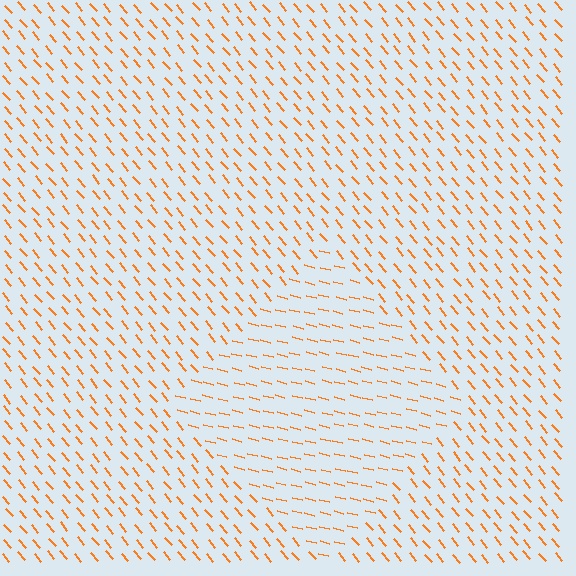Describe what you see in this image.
The image is filled with small orange line segments. A diamond region in the image has lines oriented differently from the surrounding lines, creating a visible texture boundary.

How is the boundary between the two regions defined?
The boundary is defined purely by a change in line orientation (approximately 36 degrees difference). All lines are the same color and thickness.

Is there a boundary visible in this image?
Yes, there is a texture boundary formed by a change in line orientation.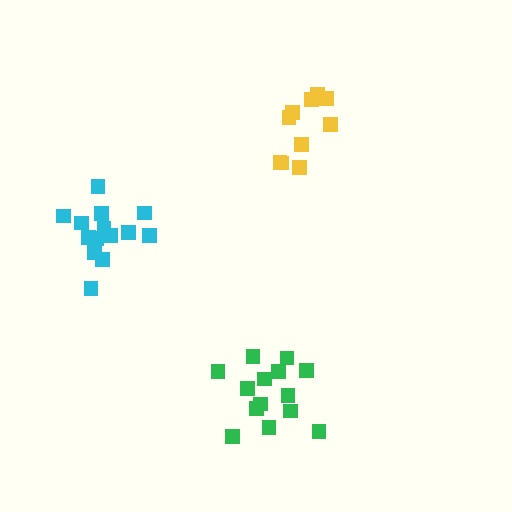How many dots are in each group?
Group 1: 14 dots, Group 2: 10 dots, Group 3: 15 dots (39 total).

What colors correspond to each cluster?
The clusters are colored: green, yellow, cyan.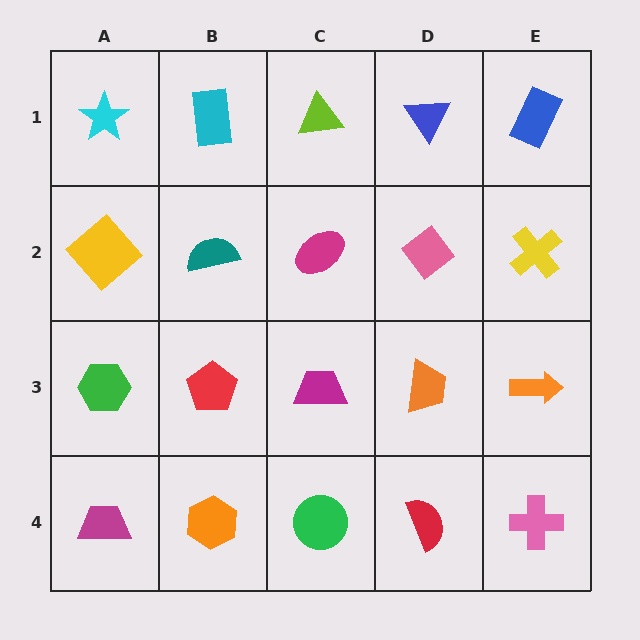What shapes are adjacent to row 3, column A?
A yellow diamond (row 2, column A), a magenta trapezoid (row 4, column A), a red pentagon (row 3, column B).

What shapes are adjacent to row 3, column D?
A pink diamond (row 2, column D), a red semicircle (row 4, column D), a magenta trapezoid (row 3, column C), an orange arrow (row 3, column E).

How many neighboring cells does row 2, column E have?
3.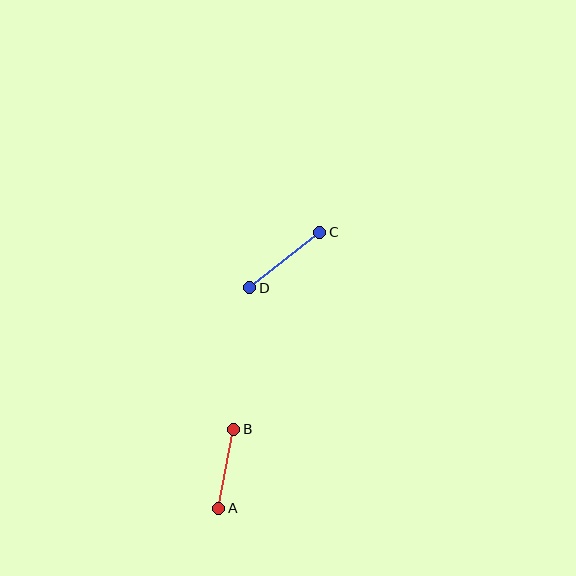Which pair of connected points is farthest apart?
Points C and D are farthest apart.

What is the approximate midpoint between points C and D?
The midpoint is at approximately (285, 260) pixels.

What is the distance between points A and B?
The distance is approximately 81 pixels.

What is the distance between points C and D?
The distance is approximately 89 pixels.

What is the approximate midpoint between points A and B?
The midpoint is at approximately (226, 469) pixels.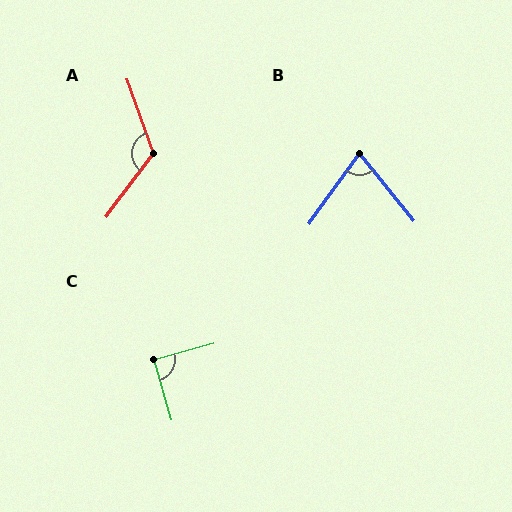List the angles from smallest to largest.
B (75°), C (89°), A (123°).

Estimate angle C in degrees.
Approximately 89 degrees.